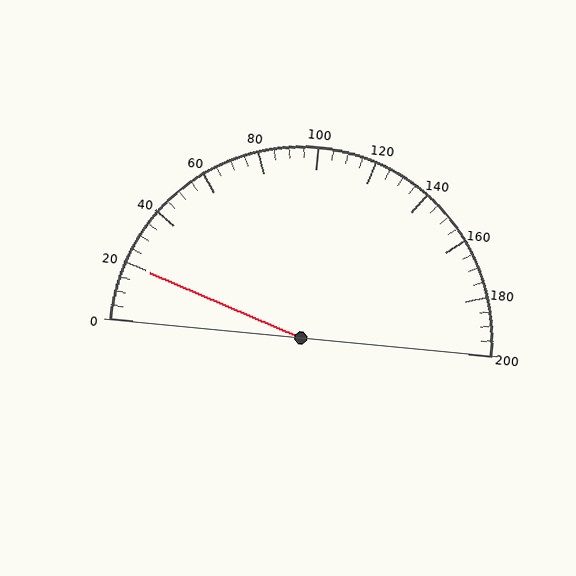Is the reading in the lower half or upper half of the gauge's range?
The reading is in the lower half of the range (0 to 200).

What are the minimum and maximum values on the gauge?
The gauge ranges from 0 to 200.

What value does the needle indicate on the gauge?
The needle indicates approximately 20.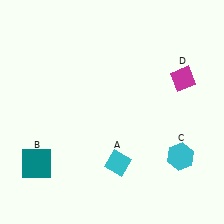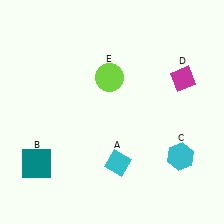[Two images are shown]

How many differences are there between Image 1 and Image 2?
There is 1 difference between the two images.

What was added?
A lime circle (E) was added in Image 2.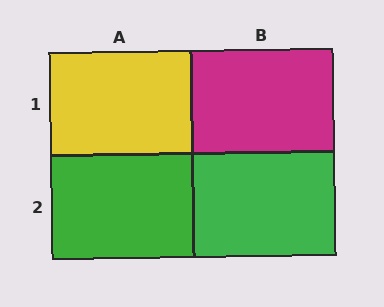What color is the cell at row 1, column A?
Yellow.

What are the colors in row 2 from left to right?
Green, green.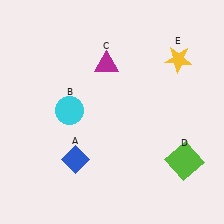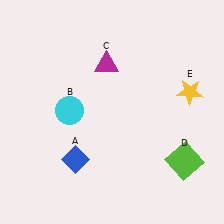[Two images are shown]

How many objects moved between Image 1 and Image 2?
1 object moved between the two images.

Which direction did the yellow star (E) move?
The yellow star (E) moved down.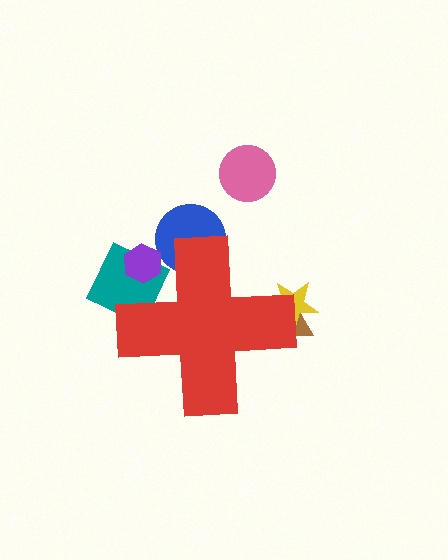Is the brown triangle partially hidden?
Yes, the brown triangle is partially hidden behind the red cross.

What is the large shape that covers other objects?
A red cross.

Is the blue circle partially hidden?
Yes, the blue circle is partially hidden behind the red cross.